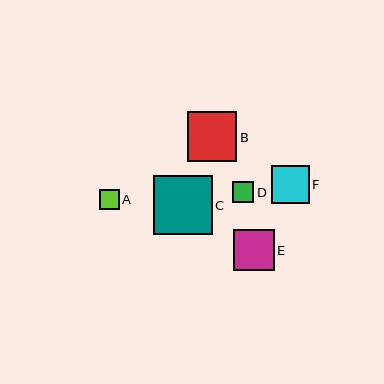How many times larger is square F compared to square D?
Square F is approximately 1.8 times the size of square D.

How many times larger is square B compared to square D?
Square B is approximately 2.4 times the size of square D.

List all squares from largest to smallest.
From largest to smallest: C, B, E, F, D, A.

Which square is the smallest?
Square A is the smallest with a size of approximately 20 pixels.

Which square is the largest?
Square C is the largest with a size of approximately 59 pixels.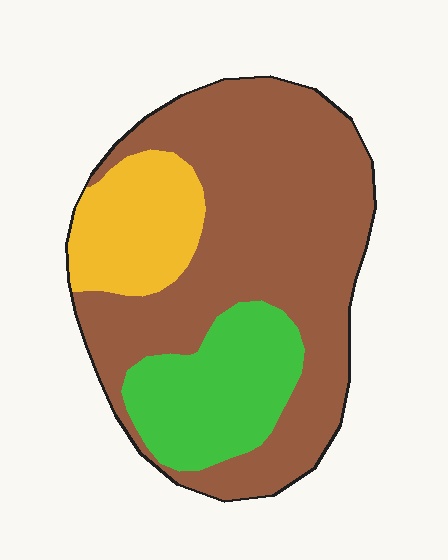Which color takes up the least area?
Yellow, at roughly 15%.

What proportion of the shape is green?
Green covers roughly 20% of the shape.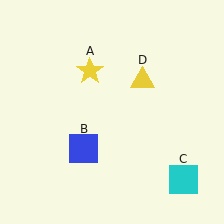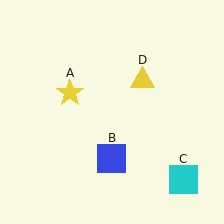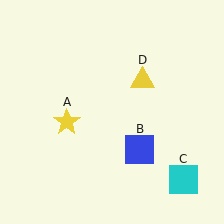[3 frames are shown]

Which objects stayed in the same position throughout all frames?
Cyan square (object C) and yellow triangle (object D) remained stationary.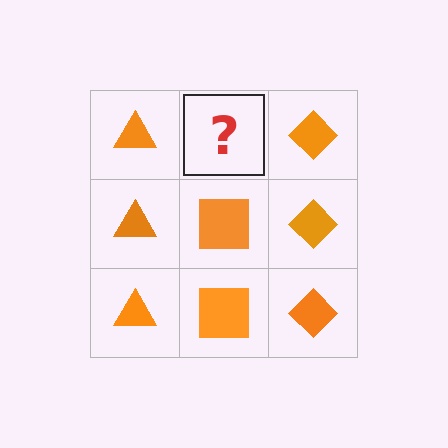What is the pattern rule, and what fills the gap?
The rule is that each column has a consistent shape. The gap should be filled with an orange square.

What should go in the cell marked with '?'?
The missing cell should contain an orange square.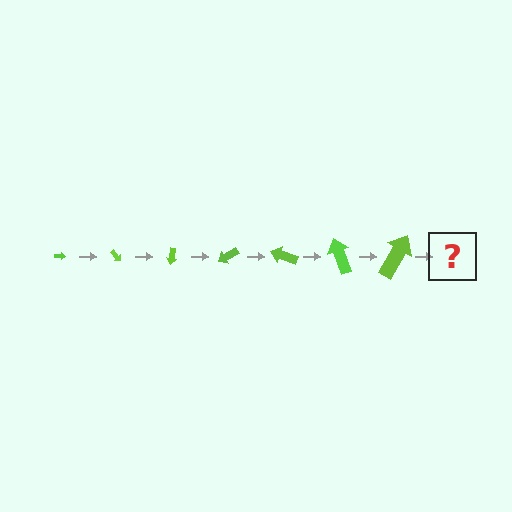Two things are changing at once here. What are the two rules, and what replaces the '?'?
The two rules are that the arrow grows larger each step and it rotates 50 degrees each step. The '?' should be an arrow, larger than the previous one and rotated 350 degrees from the start.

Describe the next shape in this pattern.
It should be an arrow, larger than the previous one and rotated 350 degrees from the start.